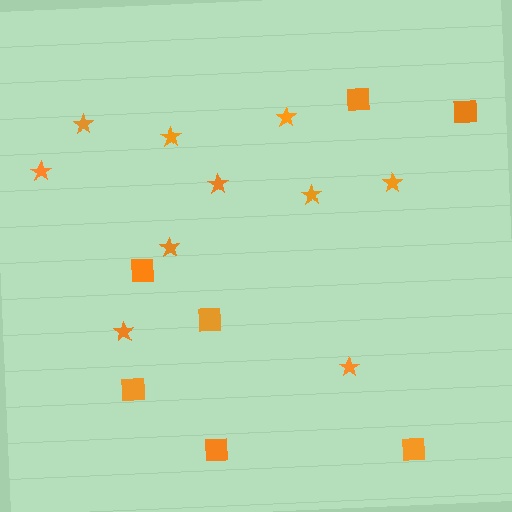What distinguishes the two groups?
There are 2 groups: one group of squares (7) and one group of stars (10).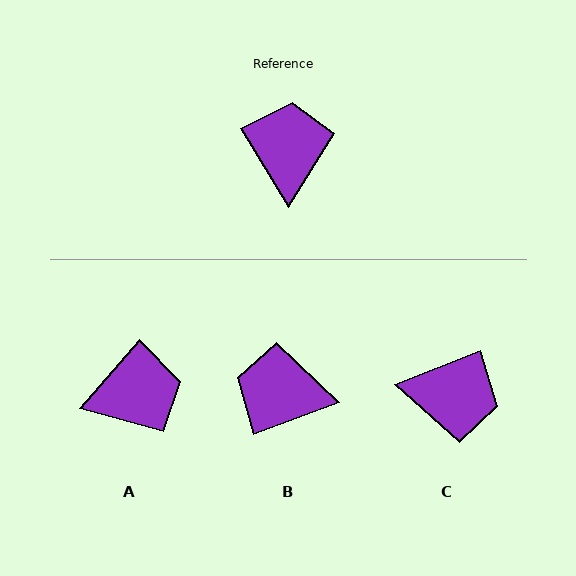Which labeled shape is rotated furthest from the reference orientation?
C, about 100 degrees away.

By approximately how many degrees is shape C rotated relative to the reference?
Approximately 100 degrees clockwise.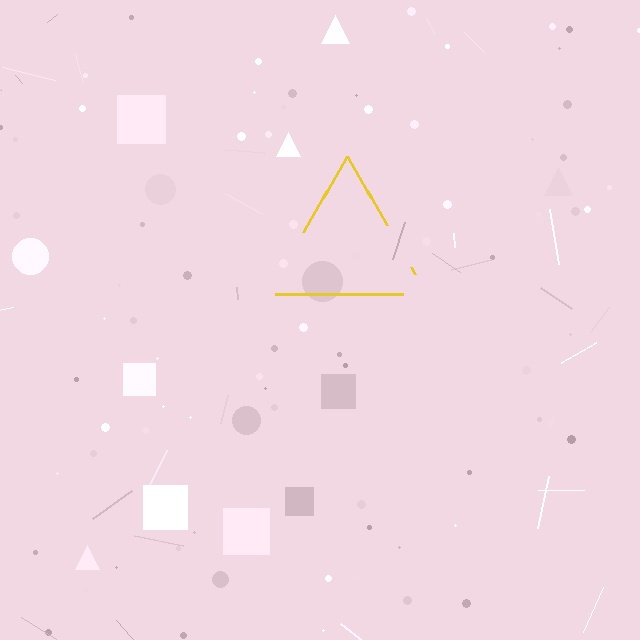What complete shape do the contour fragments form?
The contour fragments form a triangle.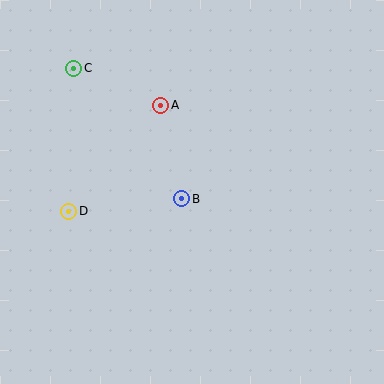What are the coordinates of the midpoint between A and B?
The midpoint between A and B is at (171, 152).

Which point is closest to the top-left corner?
Point C is closest to the top-left corner.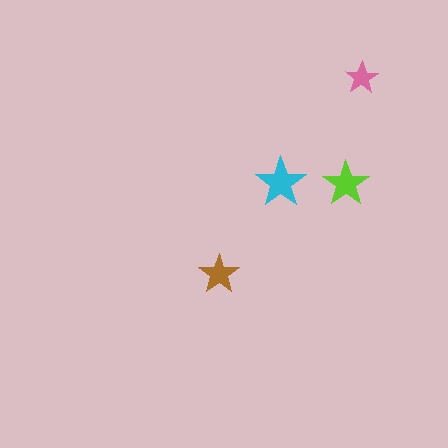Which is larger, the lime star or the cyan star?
The cyan one.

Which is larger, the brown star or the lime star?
The lime one.